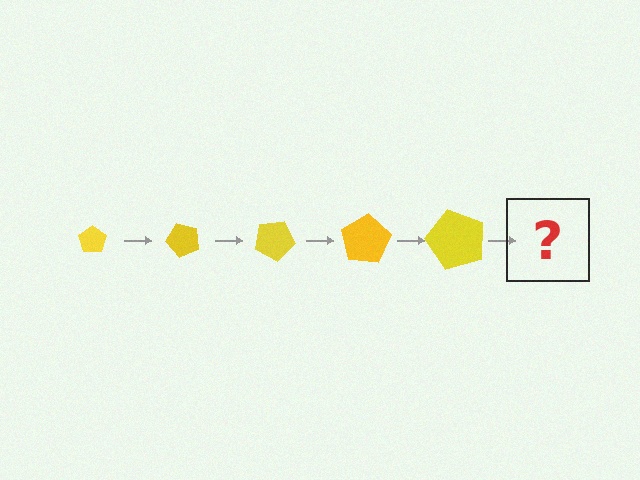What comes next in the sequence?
The next element should be a pentagon, larger than the previous one and rotated 250 degrees from the start.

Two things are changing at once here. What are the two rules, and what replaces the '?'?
The two rules are that the pentagon grows larger each step and it rotates 50 degrees each step. The '?' should be a pentagon, larger than the previous one and rotated 250 degrees from the start.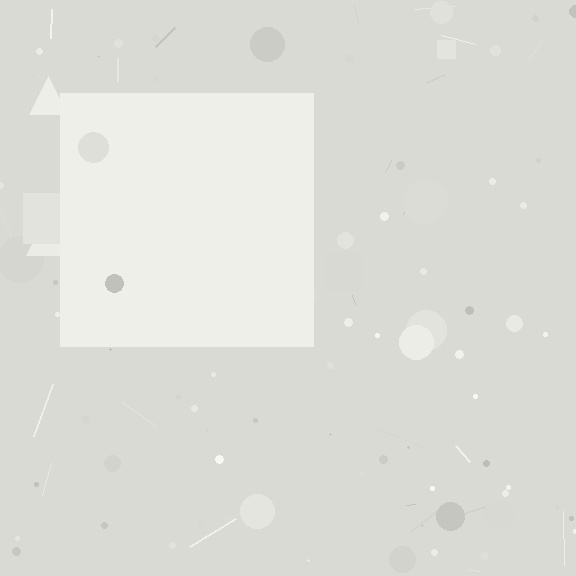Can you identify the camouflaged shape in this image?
The camouflaged shape is a square.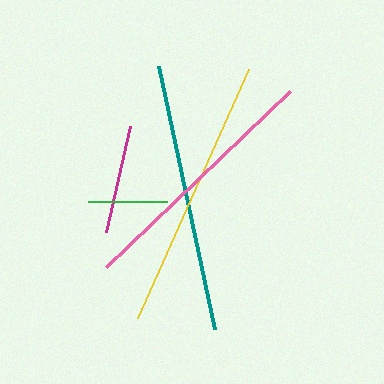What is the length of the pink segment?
The pink segment is approximately 254 pixels long.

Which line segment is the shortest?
The green line is the shortest at approximately 78 pixels.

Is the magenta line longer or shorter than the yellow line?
The yellow line is longer than the magenta line.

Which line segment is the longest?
The yellow line is the longest at approximately 273 pixels.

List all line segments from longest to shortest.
From longest to shortest: yellow, teal, pink, magenta, green.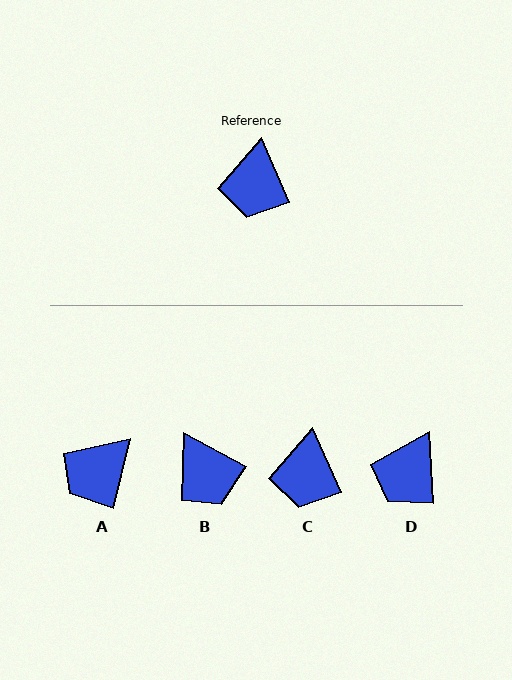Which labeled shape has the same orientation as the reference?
C.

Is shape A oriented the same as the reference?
No, it is off by about 37 degrees.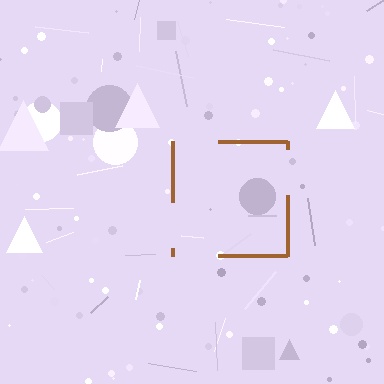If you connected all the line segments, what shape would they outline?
They would outline a square.